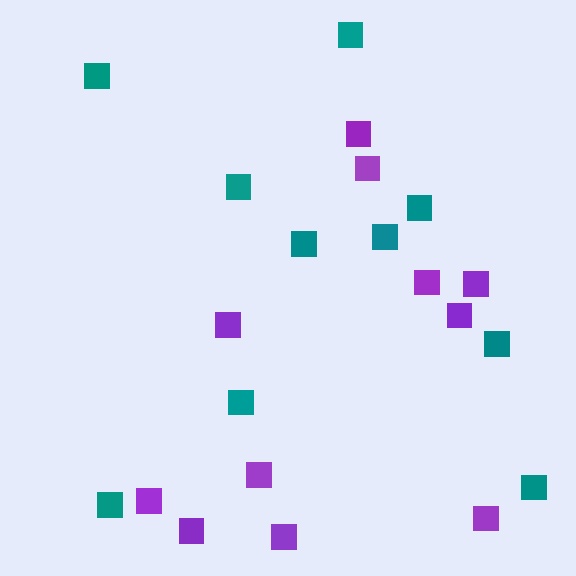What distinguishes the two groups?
There are 2 groups: one group of teal squares (10) and one group of purple squares (11).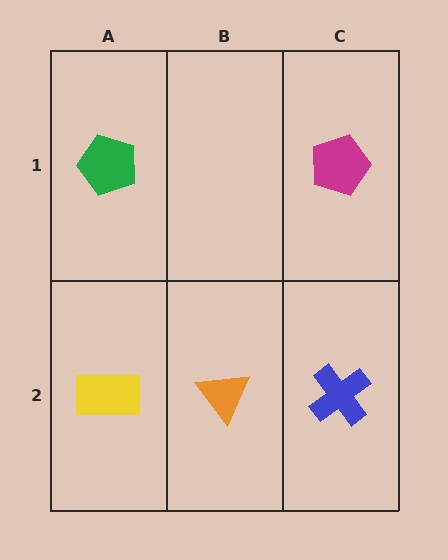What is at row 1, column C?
A magenta pentagon.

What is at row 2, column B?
An orange triangle.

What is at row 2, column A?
A yellow rectangle.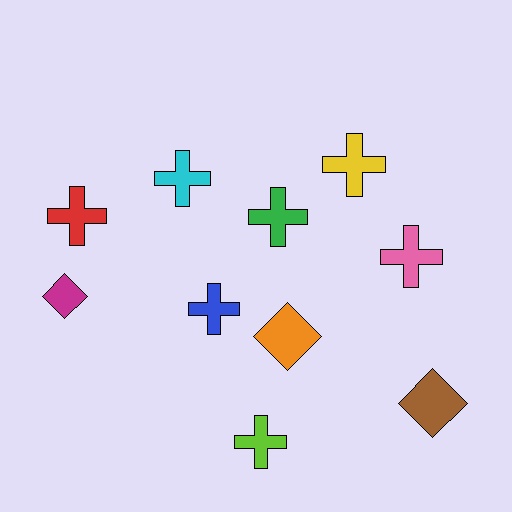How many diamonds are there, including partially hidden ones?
There are 3 diamonds.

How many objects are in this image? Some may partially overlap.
There are 10 objects.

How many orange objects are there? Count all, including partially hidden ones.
There is 1 orange object.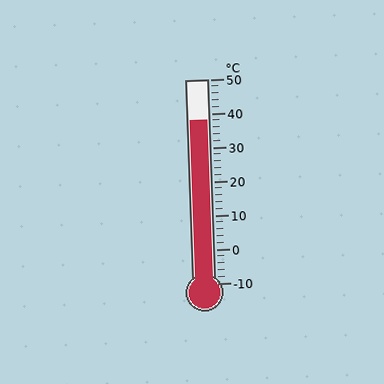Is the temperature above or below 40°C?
The temperature is below 40°C.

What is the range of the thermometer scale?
The thermometer scale ranges from -10°C to 50°C.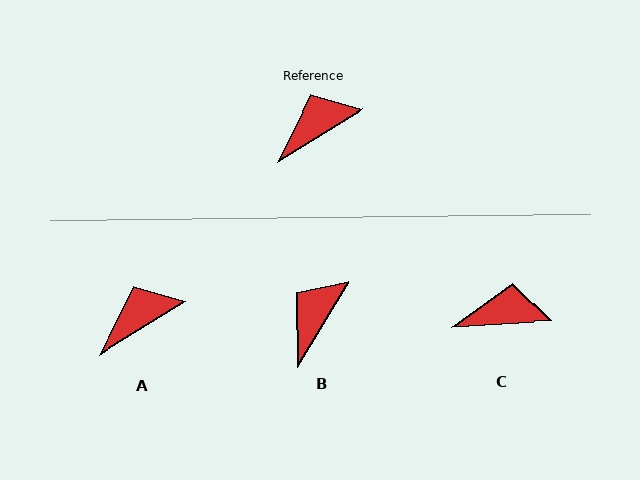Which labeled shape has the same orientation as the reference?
A.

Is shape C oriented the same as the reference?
No, it is off by about 28 degrees.